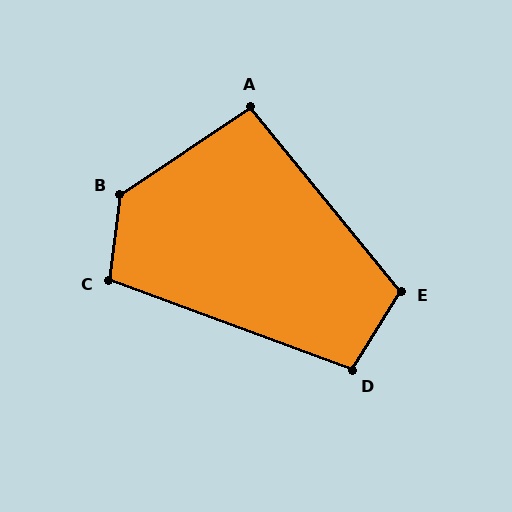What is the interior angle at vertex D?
Approximately 102 degrees (obtuse).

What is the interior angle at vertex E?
Approximately 109 degrees (obtuse).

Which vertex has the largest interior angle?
B, at approximately 131 degrees.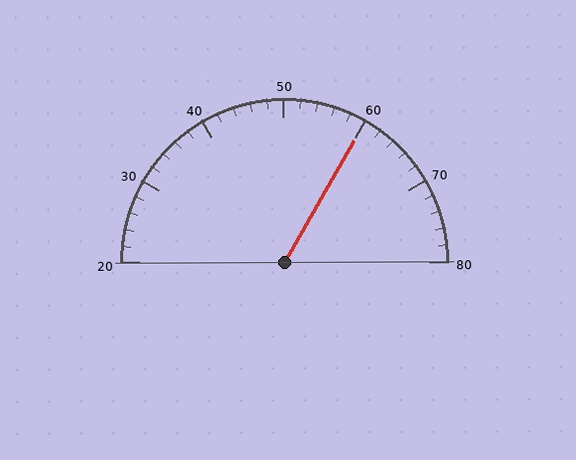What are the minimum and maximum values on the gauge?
The gauge ranges from 20 to 80.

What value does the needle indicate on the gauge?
The needle indicates approximately 60.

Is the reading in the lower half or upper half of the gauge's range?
The reading is in the upper half of the range (20 to 80).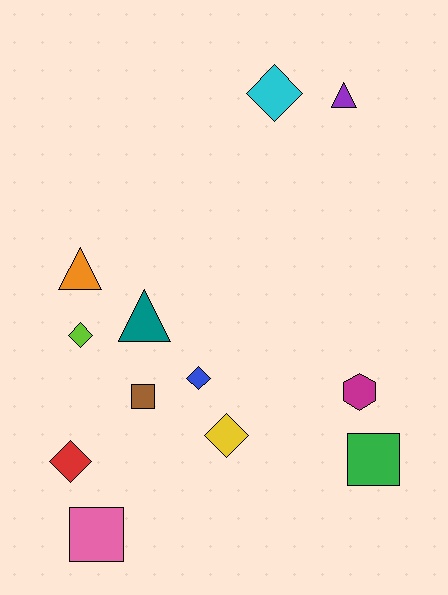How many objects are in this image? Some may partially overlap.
There are 12 objects.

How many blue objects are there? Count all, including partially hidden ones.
There is 1 blue object.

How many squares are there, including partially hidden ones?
There are 3 squares.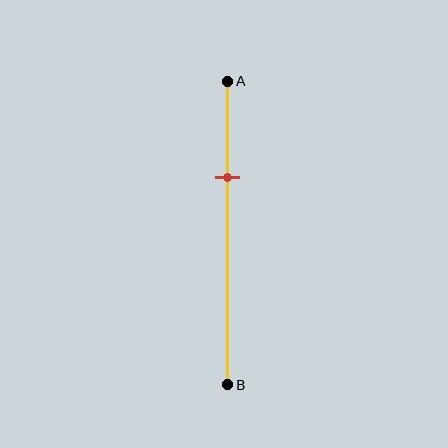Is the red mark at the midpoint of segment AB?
No, the mark is at about 30% from A, not at the 50% midpoint.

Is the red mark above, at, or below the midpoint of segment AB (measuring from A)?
The red mark is above the midpoint of segment AB.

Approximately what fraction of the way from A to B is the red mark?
The red mark is approximately 30% of the way from A to B.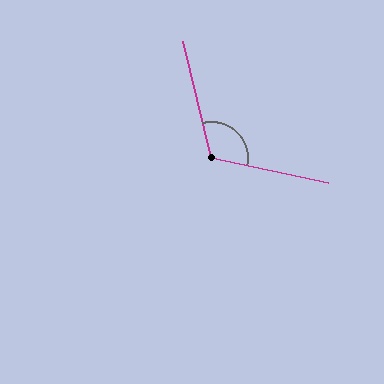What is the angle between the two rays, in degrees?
Approximately 115 degrees.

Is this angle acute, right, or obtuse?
It is obtuse.